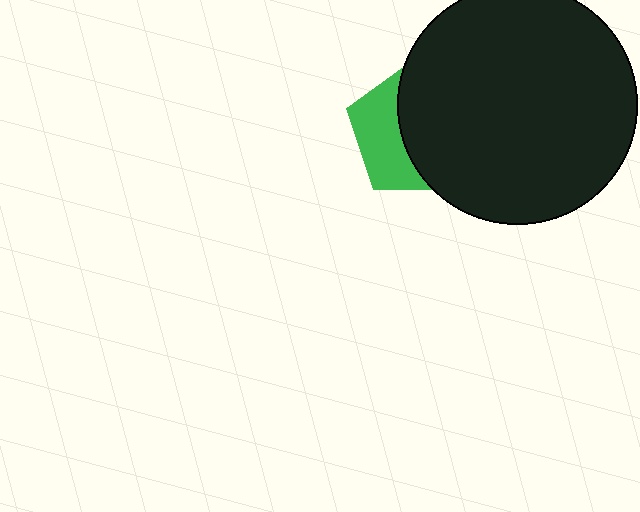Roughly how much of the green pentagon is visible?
A small part of it is visible (roughly 39%).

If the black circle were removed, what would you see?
You would see the complete green pentagon.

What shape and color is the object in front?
The object in front is a black circle.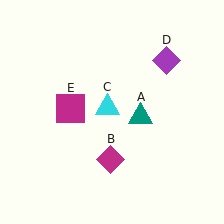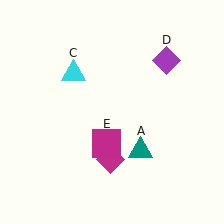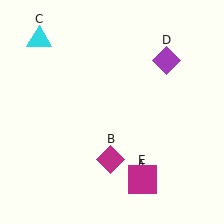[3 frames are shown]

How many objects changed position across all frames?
3 objects changed position: teal triangle (object A), cyan triangle (object C), magenta square (object E).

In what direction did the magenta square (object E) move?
The magenta square (object E) moved down and to the right.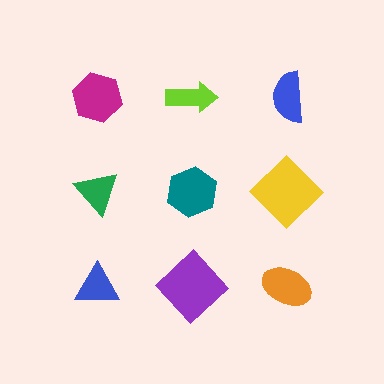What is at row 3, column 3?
An orange ellipse.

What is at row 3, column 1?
A blue triangle.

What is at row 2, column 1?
A green triangle.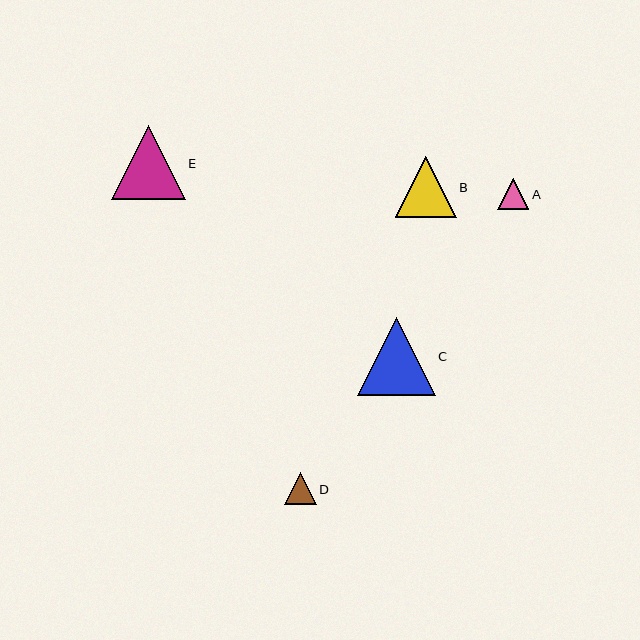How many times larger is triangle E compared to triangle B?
Triangle E is approximately 1.2 times the size of triangle B.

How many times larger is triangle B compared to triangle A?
Triangle B is approximately 1.9 times the size of triangle A.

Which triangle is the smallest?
Triangle A is the smallest with a size of approximately 31 pixels.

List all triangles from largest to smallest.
From largest to smallest: C, E, B, D, A.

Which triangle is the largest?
Triangle C is the largest with a size of approximately 78 pixels.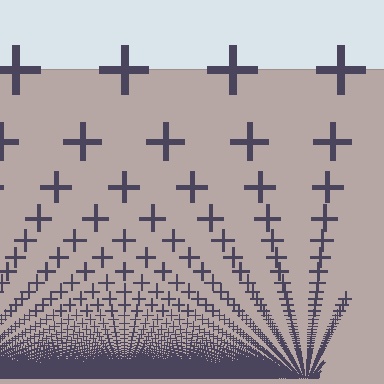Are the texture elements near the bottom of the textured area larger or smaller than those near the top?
Smaller. The gradient is inverted — elements near the bottom are smaller and denser.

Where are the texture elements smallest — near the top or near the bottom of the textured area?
Near the bottom.